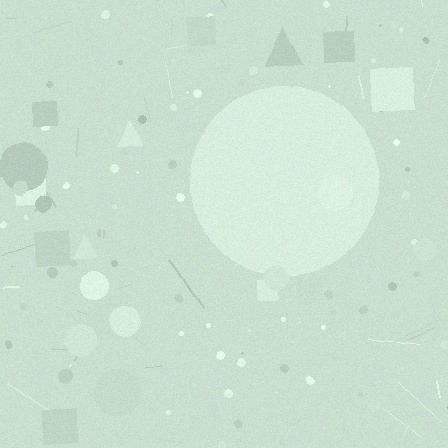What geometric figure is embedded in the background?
A circle is embedded in the background.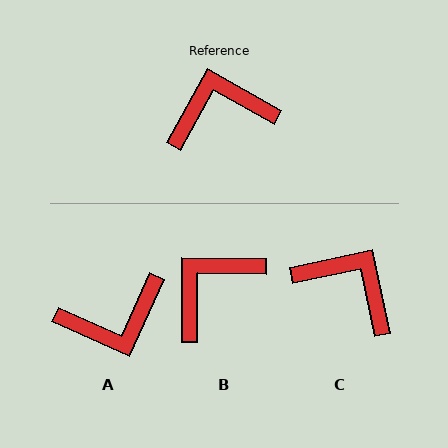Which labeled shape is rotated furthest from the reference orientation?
A, about 175 degrees away.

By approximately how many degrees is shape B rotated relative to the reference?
Approximately 29 degrees counter-clockwise.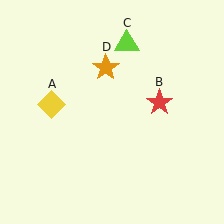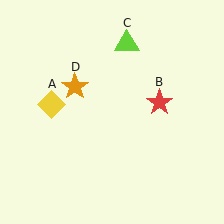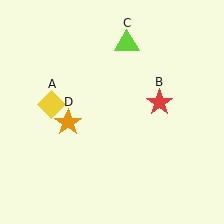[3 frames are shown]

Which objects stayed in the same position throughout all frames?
Yellow diamond (object A) and red star (object B) and lime triangle (object C) remained stationary.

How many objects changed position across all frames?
1 object changed position: orange star (object D).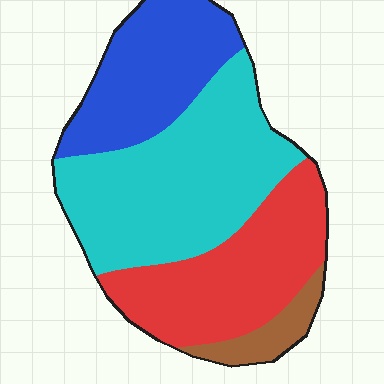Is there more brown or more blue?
Blue.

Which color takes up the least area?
Brown, at roughly 5%.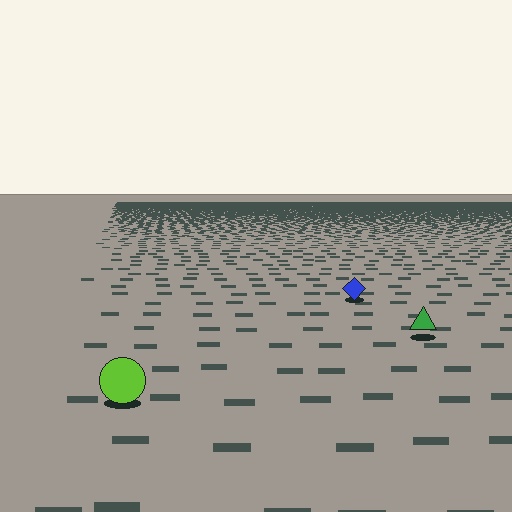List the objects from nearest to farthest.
From nearest to farthest: the lime circle, the green triangle, the blue diamond.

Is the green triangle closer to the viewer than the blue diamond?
Yes. The green triangle is closer — you can tell from the texture gradient: the ground texture is coarser near it.